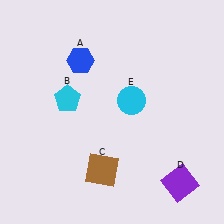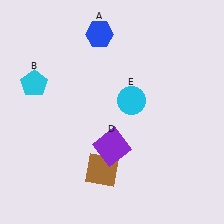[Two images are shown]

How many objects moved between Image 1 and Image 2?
3 objects moved between the two images.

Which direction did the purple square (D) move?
The purple square (D) moved left.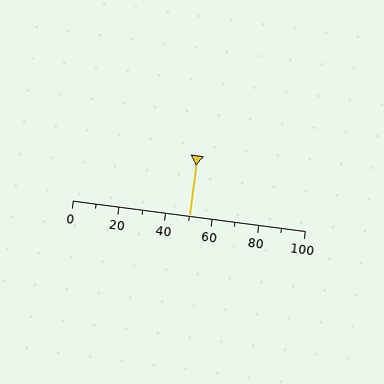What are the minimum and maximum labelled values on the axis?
The axis runs from 0 to 100.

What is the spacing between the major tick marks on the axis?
The major ticks are spaced 20 apart.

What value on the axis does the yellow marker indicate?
The marker indicates approximately 50.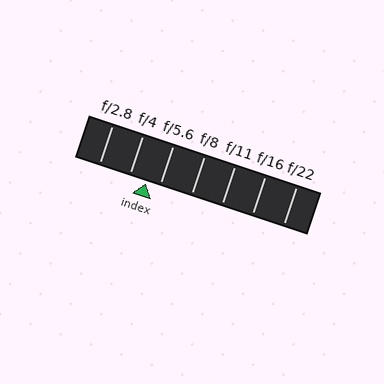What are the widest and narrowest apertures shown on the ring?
The widest aperture shown is f/2.8 and the narrowest is f/22.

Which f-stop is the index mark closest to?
The index mark is closest to f/5.6.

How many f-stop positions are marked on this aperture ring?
There are 7 f-stop positions marked.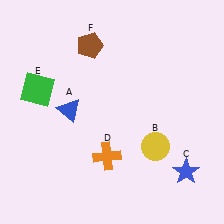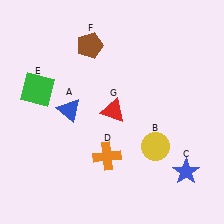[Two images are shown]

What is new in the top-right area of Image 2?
A red triangle (G) was added in the top-right area of Image 2.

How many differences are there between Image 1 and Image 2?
There is 1 difference between the two images.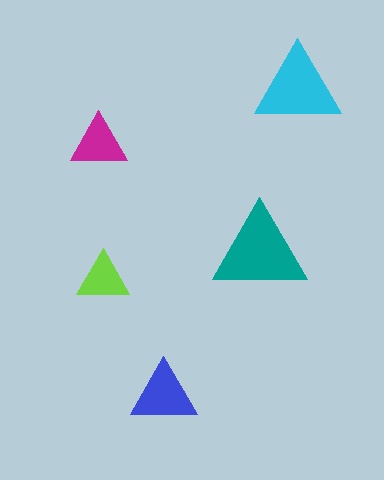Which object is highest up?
The cyan triangle is topmost.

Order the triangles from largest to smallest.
the teal one, the cyan one, the blue one, the magenta one, the lime one.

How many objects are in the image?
There are 5 objects in the image.